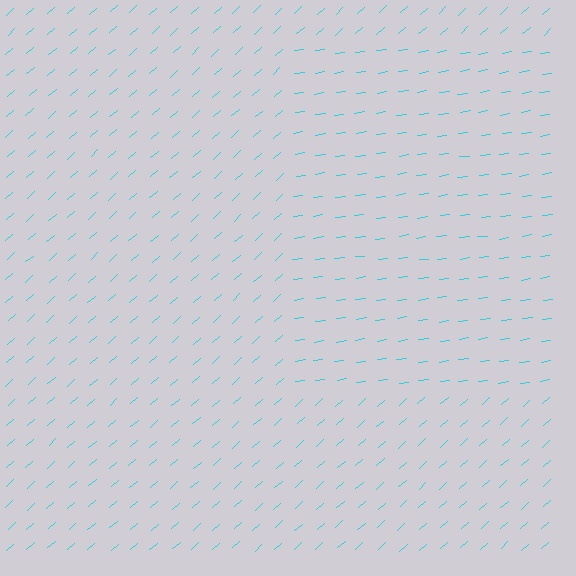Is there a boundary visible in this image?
Yes, there is a texture boundary formed by a change in line orientation.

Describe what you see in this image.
The image is filled with small cyan line segments. A rectangle region in the image has lines oriented differently from the surrounding lines, creating a visible texture boundary.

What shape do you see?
I see a rectangle.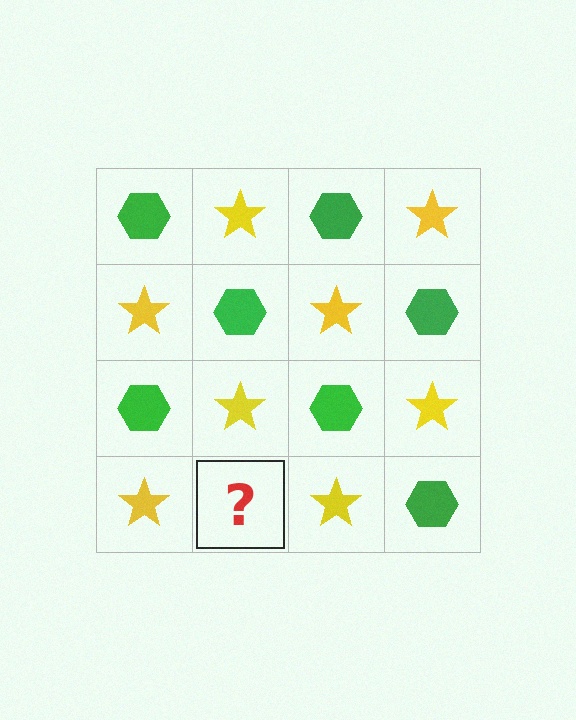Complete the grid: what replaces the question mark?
The question mark should be replaced with a green hexagon.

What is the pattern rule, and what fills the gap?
The rule is that it alternates green hexagon and yellow star in a checkerboard pattern. The gap should be filled with a green hexagon.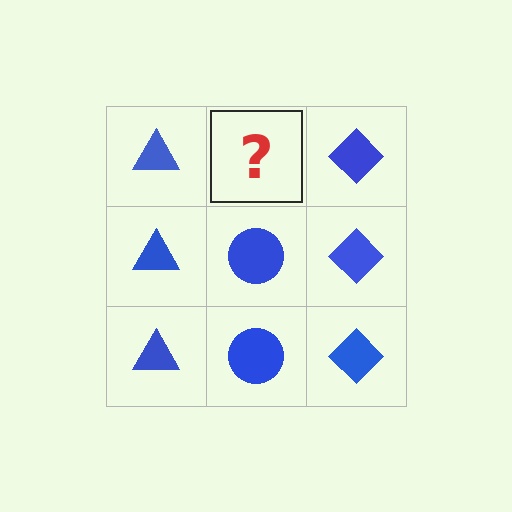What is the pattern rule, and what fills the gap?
The rule is that each column has a consistent shape. The gap should be filled with a blue circle.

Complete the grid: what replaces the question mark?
The question mark should be replaced with a blue circle.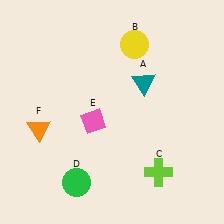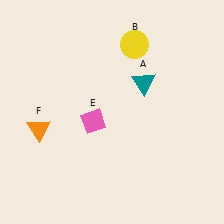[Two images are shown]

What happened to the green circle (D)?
The green circle (D) was removed in Image 2. It was in the bottom-left area of Image 1.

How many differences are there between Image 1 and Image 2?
There are 2 differences between the two images.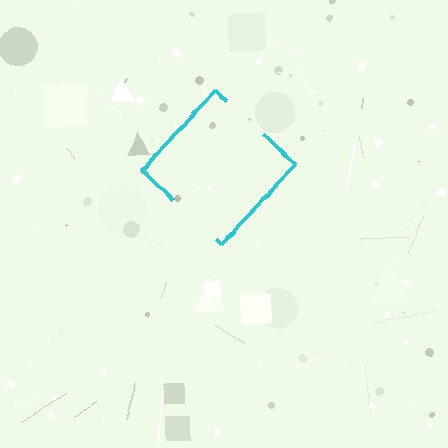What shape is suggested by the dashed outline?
The dashed outline suggests a diamond.